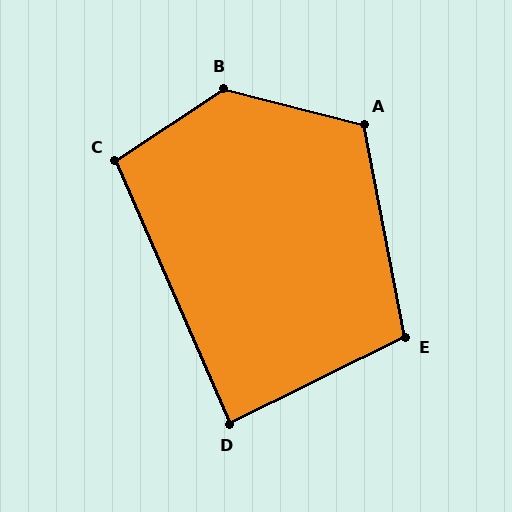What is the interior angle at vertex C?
Approximately 100 degrees (obtuse).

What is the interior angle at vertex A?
Approximately 115 degrees (obtuse).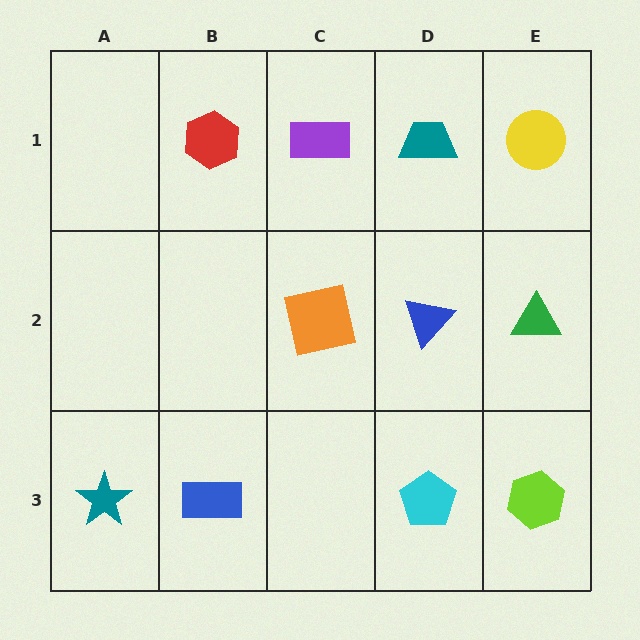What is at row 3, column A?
A teal star.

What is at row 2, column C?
An orange square.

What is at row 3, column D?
A cyan pentagon.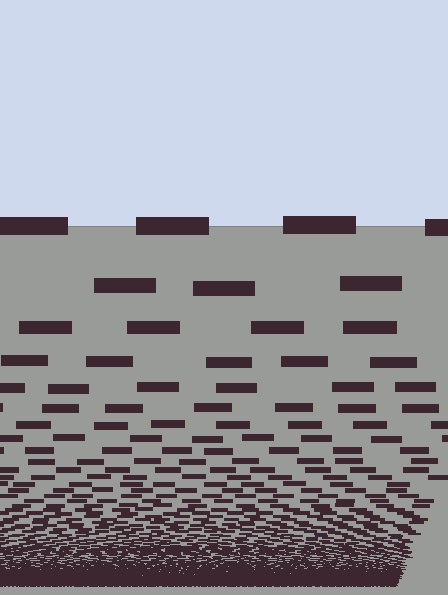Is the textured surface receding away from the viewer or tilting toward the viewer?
The surface appears to tilt toward the viewer. Texture elements get larger and sparser toward the top.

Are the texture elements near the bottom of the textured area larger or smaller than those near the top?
Smaller. The gradient is inverted — elements near the bottom are smaller and denser.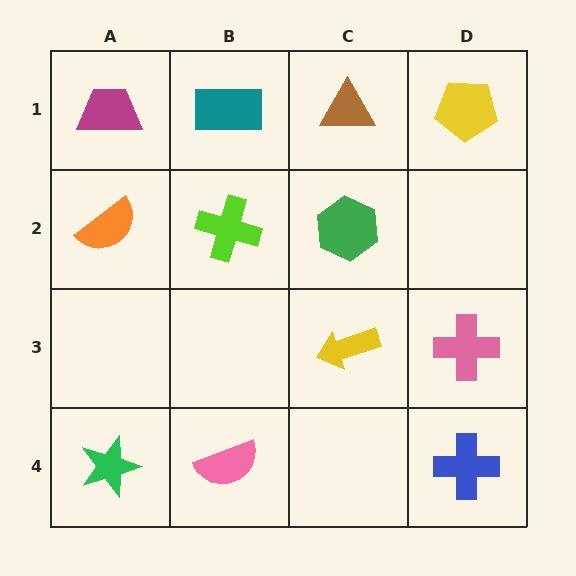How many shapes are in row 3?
2 shapes.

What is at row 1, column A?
A magenta trapezoid.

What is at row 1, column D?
A yellow pentagon.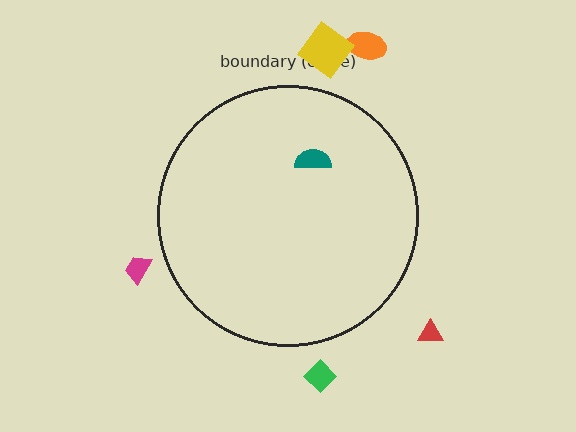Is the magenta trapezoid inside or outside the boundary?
Outside.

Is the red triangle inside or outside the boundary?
Outside.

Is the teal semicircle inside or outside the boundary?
Inside.